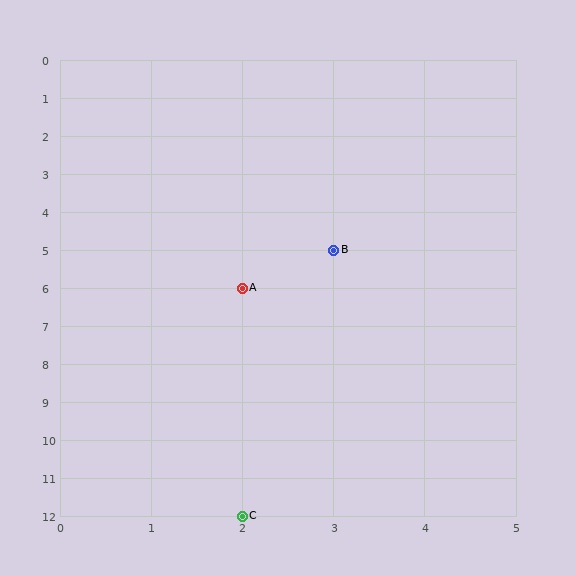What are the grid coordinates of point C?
Point C is at grid coordinates (2, 12).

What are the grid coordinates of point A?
Point A is at grid coordinates (2, 6).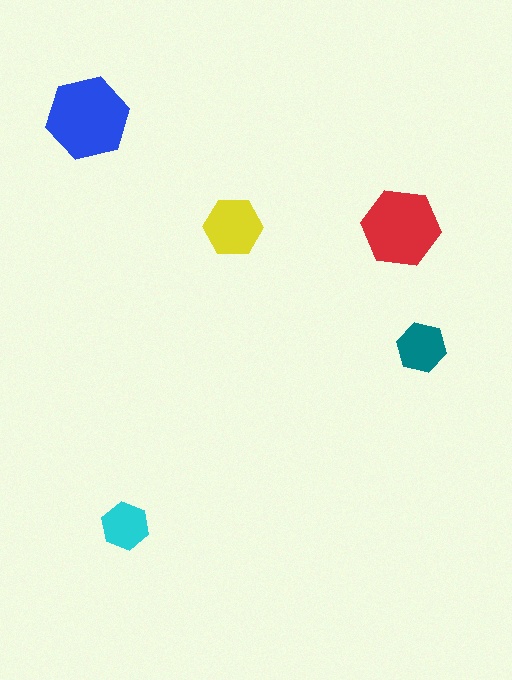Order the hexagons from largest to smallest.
the blue one, the red one, the yellow one, the teal one, the cyan one.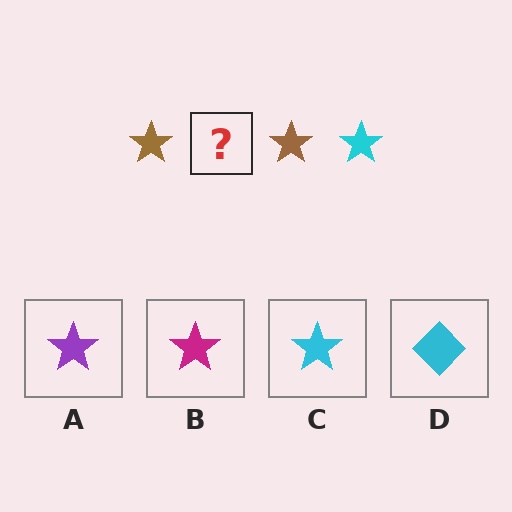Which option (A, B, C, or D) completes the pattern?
C.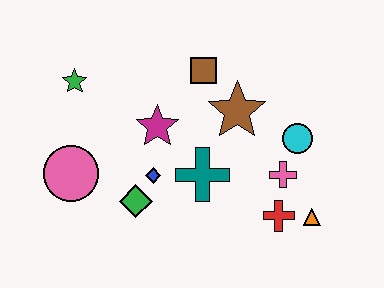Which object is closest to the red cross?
The orange triangle is closest to the red cross.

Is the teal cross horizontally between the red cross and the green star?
Yes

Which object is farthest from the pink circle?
The orange triangle is farthest from the pink circle.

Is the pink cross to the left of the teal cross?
No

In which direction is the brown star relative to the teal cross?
The brown star is above the teal cross.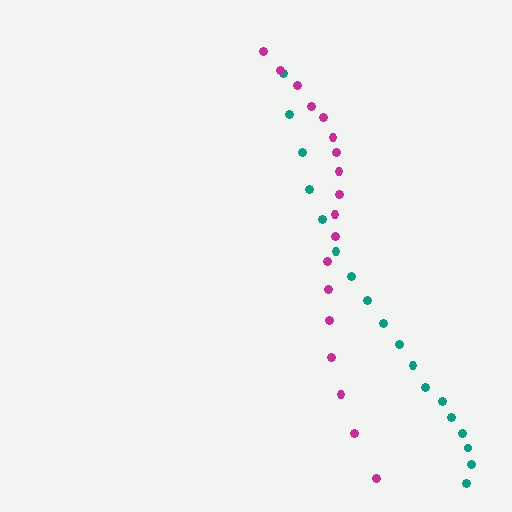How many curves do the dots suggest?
There are 2 distinct paths.